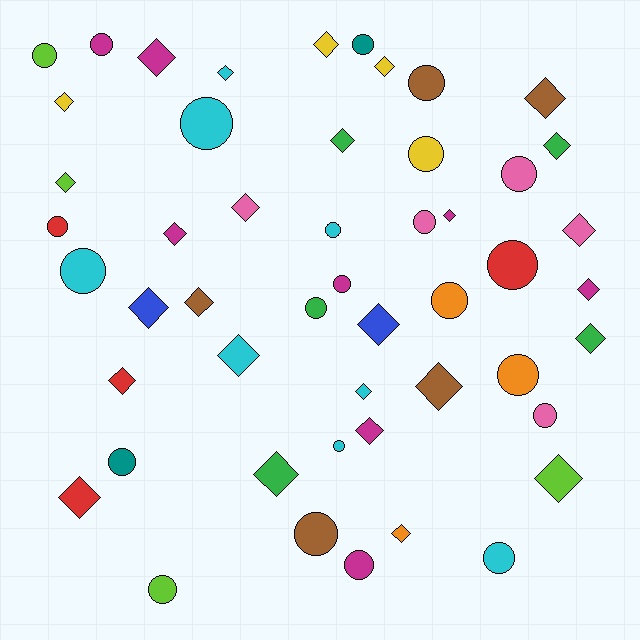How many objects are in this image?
There are 50 objects.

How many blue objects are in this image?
There are 2 blue objects.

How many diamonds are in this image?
There are 27 diamonds.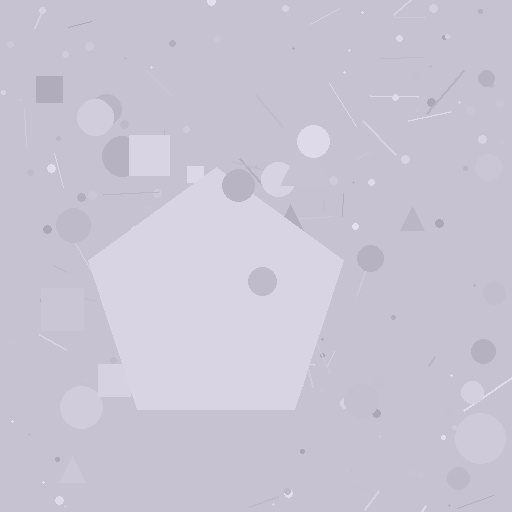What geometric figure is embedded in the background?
A pentagon is embedded in the background.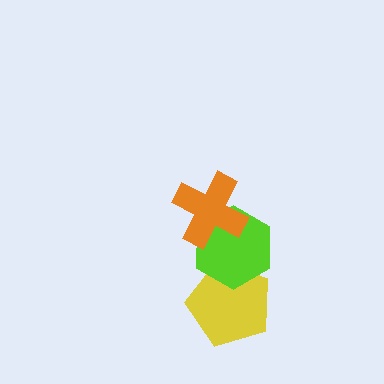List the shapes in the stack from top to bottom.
From top to bottom: the orange cross, the lime hexagon, the yellow pentagon.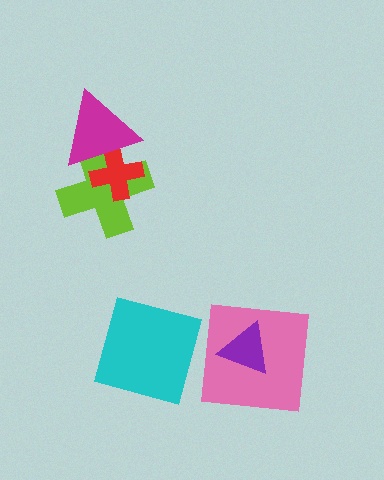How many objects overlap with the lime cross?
2 objects overlap with the lime cross.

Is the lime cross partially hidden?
Yes, it is partially covered by another shape.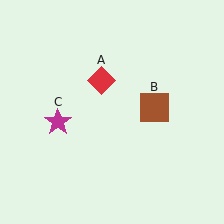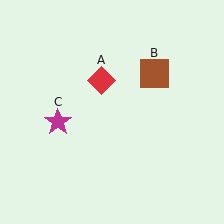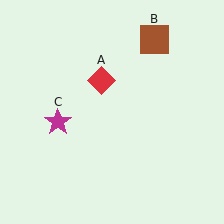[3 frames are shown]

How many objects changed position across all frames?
1 object changed position: brown square (object B).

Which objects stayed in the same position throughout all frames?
Red diamond (object A) and magenta star (object C) remained stationary.